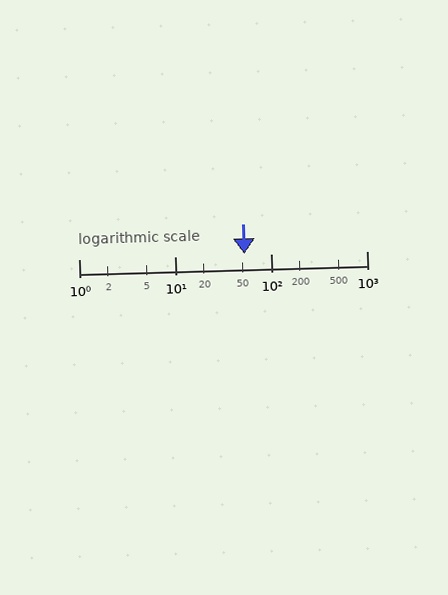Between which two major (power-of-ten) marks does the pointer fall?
The pointer is between 10 and 100.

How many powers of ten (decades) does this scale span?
The scale spans 3 decades, from 1 to 1000.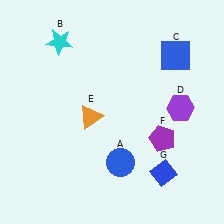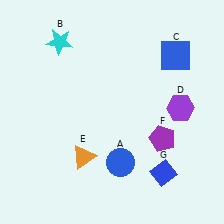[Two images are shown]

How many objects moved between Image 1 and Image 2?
1 object moved between the two images.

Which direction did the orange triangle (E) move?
The orange triangle (E) moved down.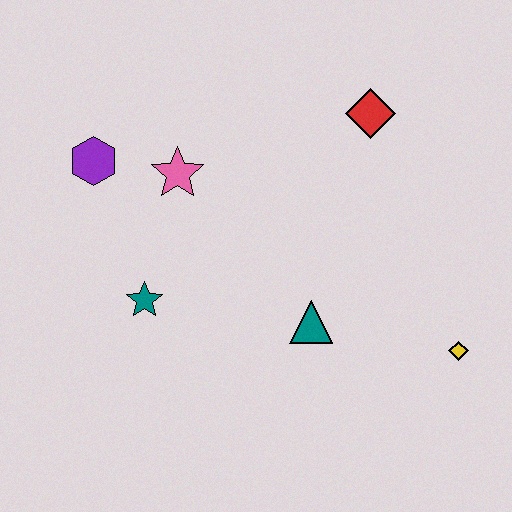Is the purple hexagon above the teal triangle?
Yes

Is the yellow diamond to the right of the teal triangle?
Yes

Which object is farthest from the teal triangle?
The purple hexagon is farthest from the teal triangle.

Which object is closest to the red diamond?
The pink star is closest to the red diamond.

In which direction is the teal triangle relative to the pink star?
The teal triangle is below the pink star.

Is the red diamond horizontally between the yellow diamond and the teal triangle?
Yes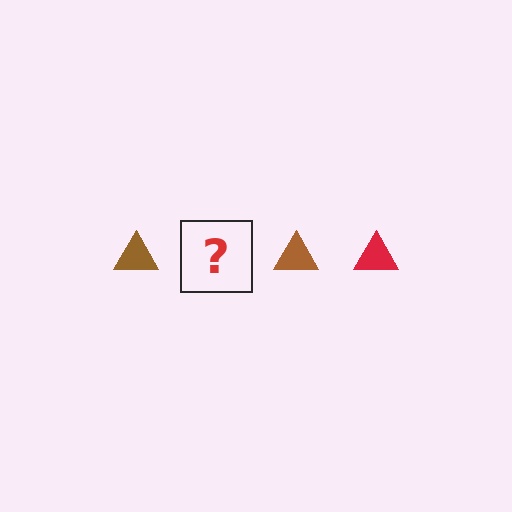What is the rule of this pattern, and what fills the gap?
The rule is that the pattern cycles through brown, red triangles. The gap should be filled with a red triangle.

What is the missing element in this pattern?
The missing element is a red triangle.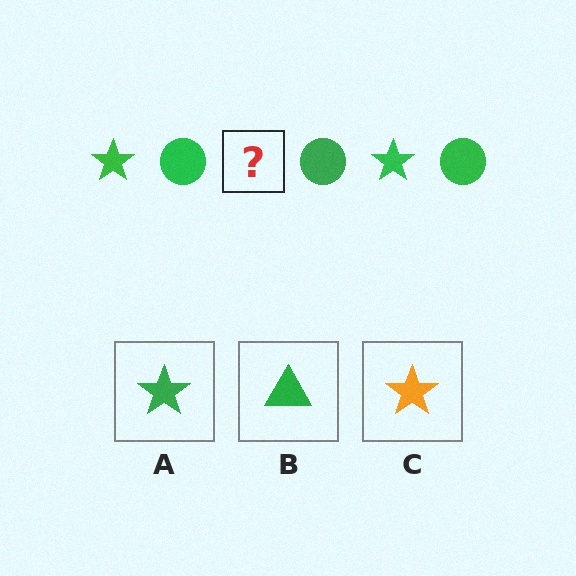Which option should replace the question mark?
Option A.